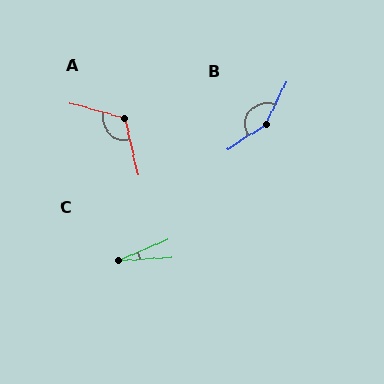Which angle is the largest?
B, at approximately 149 degrees.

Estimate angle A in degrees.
Approximately 119 degrees.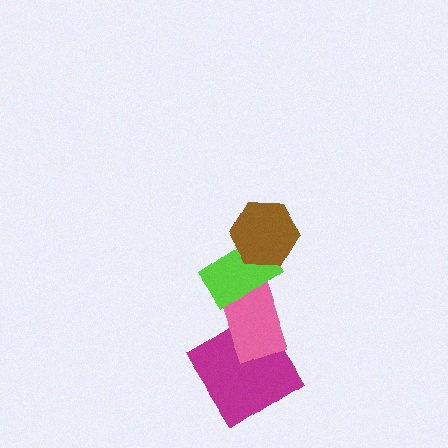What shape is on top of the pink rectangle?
The lime rectangle is on top of the pink rectangle.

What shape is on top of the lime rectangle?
The brown hexagon is on top of the lime rectangle.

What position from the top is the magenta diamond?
The magenta diamond is 4th from the top.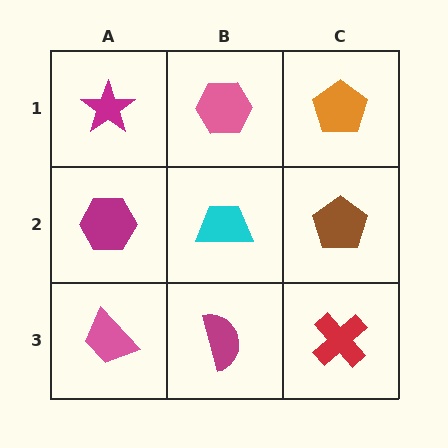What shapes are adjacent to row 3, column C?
A brown pentagon (row 2, column C), a magenta semicircle (row 3, column B).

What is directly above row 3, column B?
A cyan trapezoid.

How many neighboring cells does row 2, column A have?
3.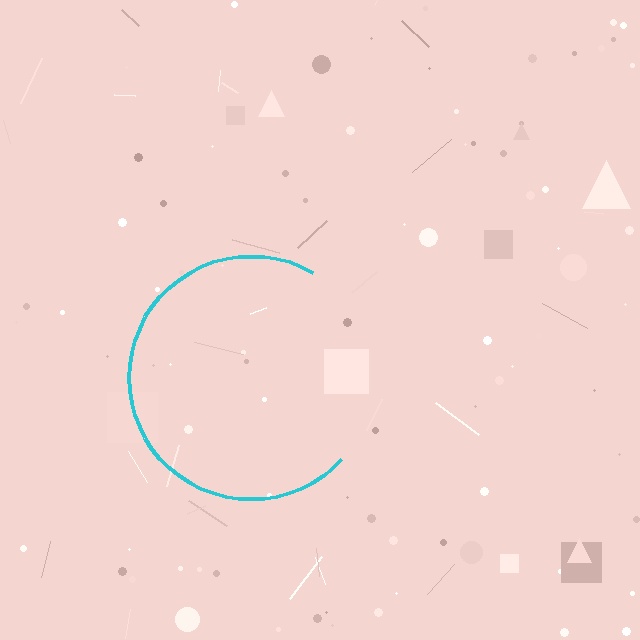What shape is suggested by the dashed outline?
The dashed outline suggests a circle.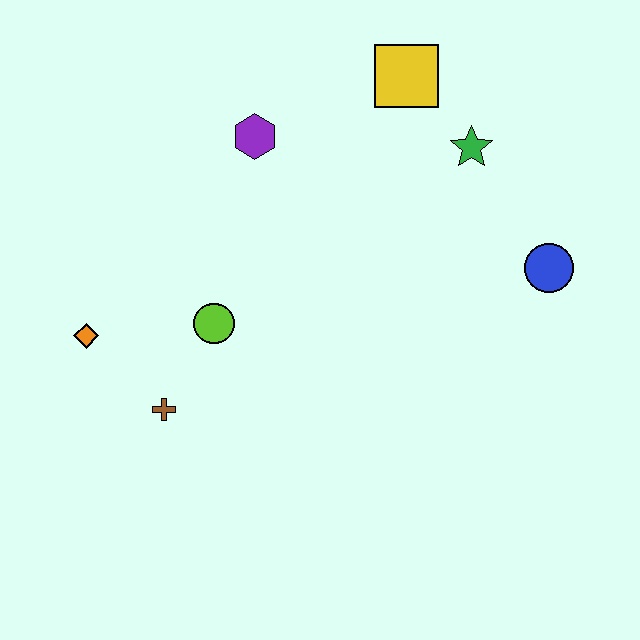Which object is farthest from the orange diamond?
The blue circle is farthest from the orange diamond.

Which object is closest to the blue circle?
The green star is closest to the blue circle.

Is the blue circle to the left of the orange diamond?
No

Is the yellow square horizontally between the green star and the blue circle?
No